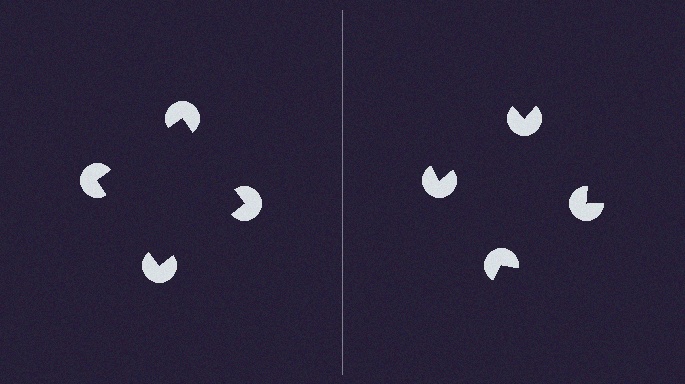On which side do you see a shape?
An illusory square appears on the left side. On the right side the wedge cuts are rotated, so no coherent shape forms.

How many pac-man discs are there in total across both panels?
8 — 4 on each side.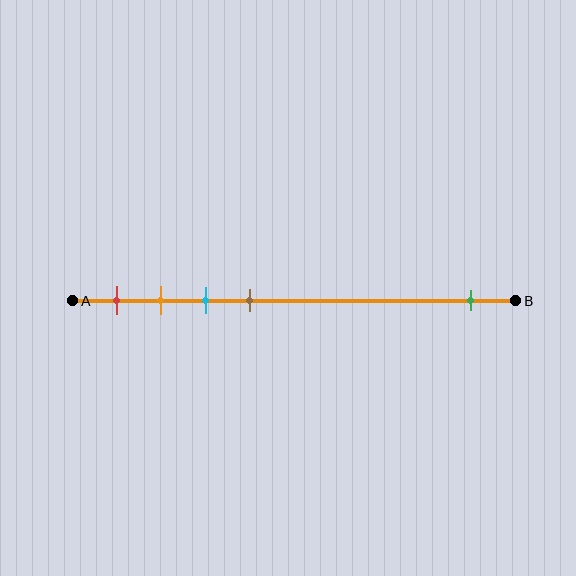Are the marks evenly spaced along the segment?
No, the marks are not evenly spaced.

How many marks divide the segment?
There are 5 marks dividing the segment.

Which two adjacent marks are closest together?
The orange and cyan marks are the closest adjacent pair.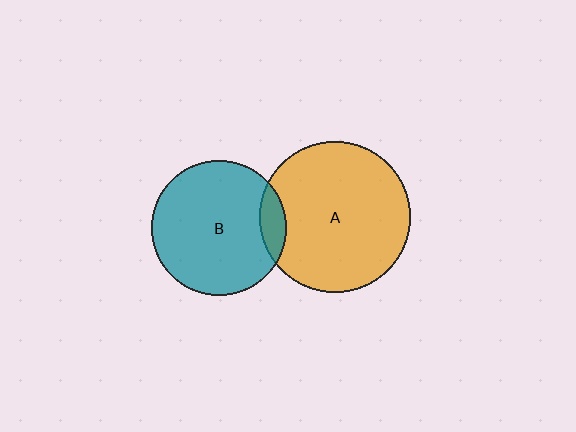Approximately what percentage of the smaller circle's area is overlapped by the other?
Approximately 10%.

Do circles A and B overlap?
Yes.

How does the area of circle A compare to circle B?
Approximately 1.3 times.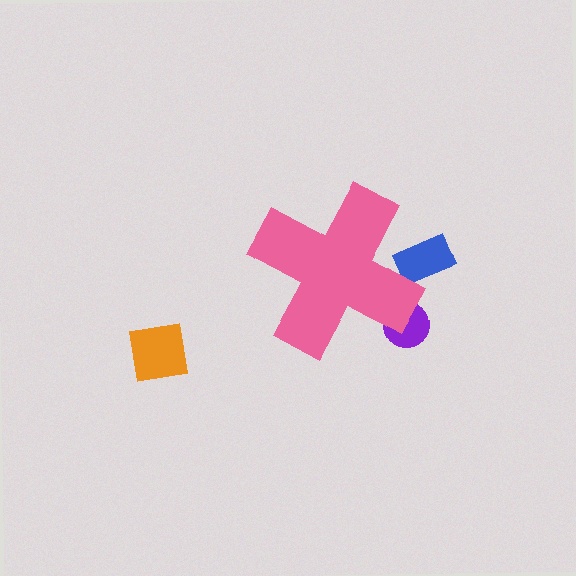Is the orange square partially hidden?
No, the orange square is fully visible.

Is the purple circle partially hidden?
Yes, the purple circle is partially hidden behind the pink cross.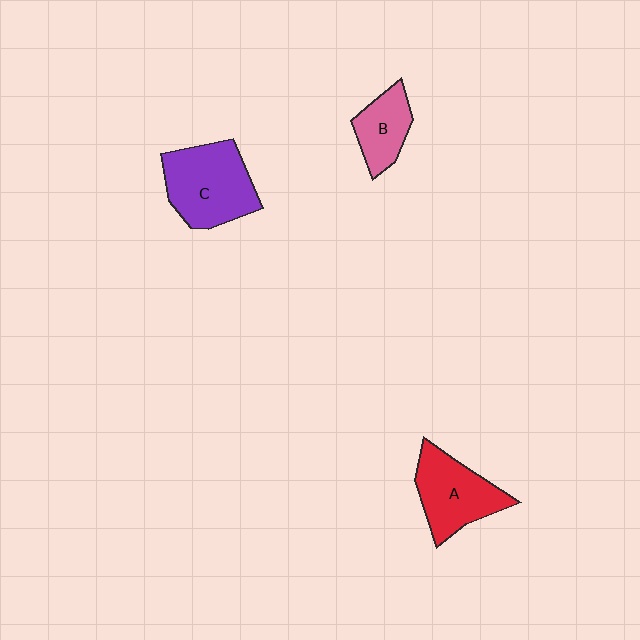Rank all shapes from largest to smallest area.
From largest to smallest: C (purple), A (red), B (pink).